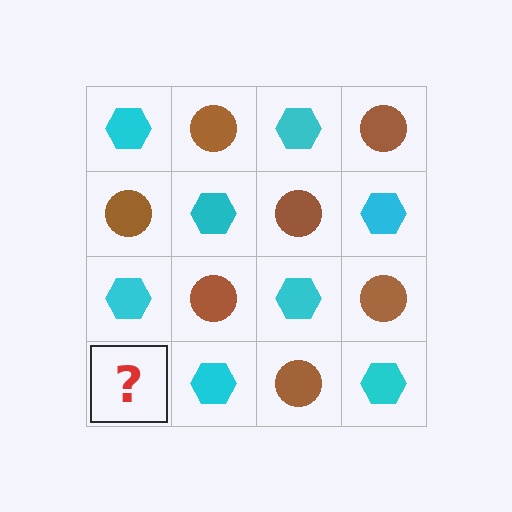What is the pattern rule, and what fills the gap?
The rule is that it alternates cyan hexagon and brown circle in a checkerboard pattern. The gap should be filled with a brown circle.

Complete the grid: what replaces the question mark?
The question mark should be replaced with a brown circle.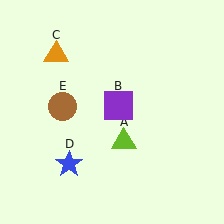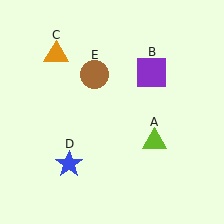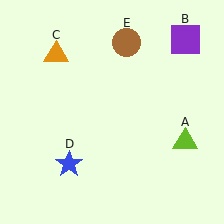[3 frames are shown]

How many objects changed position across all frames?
3 objects changed position: lime triangle (object A), purple square (object B), brown circle (object E).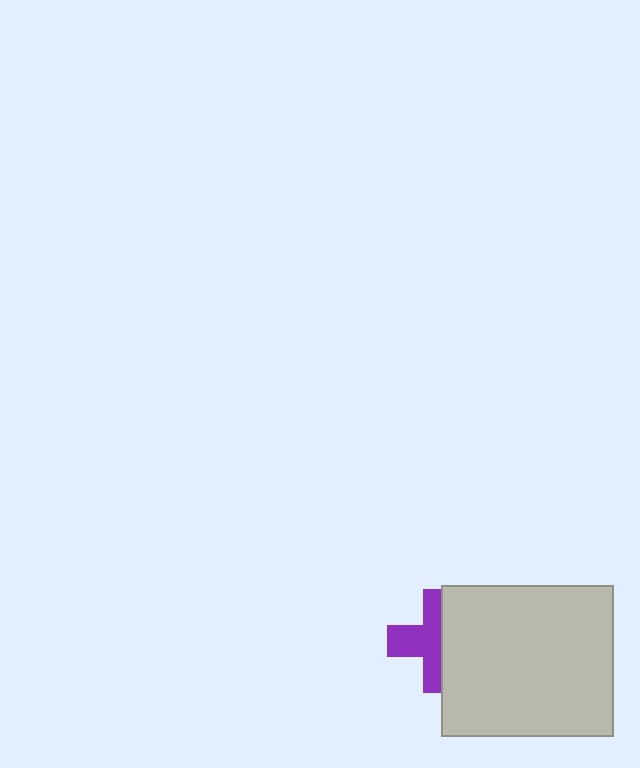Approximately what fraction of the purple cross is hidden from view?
Roughly 46% of the purple cross is hidden behind the light gray rectangle.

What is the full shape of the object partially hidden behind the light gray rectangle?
The partially hidden object is a purple cross.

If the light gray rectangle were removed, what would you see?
You would see the complete purple cross.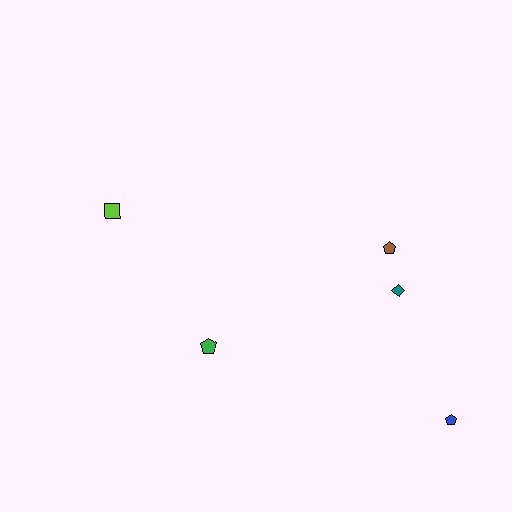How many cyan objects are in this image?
There are no cyan objects.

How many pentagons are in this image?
There are 3 pentagons.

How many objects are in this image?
There are 5 objects.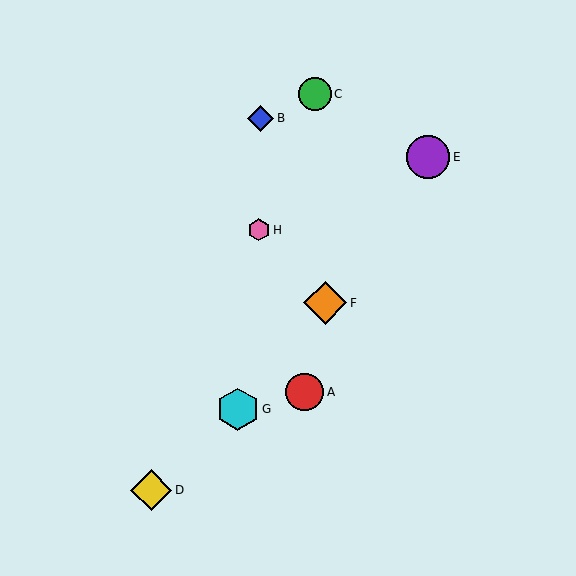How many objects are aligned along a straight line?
3 objects (C, D, H) are aligned along a straight line.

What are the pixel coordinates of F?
Object F is at (325, 303).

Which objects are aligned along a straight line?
Objects C, D, H are aligned along a straight line.